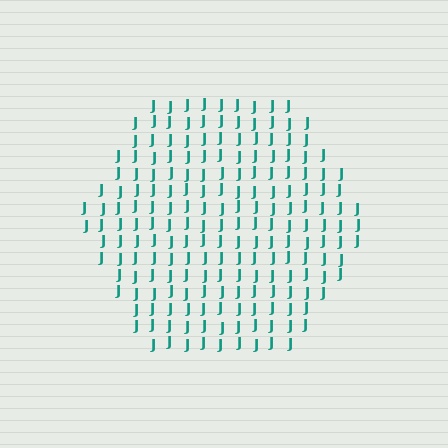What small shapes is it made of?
It is made of small letter J's.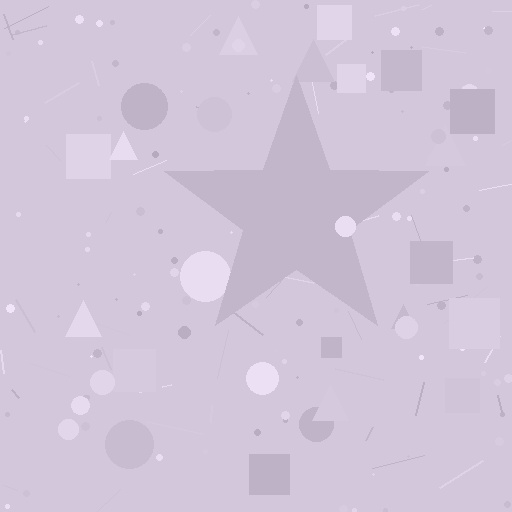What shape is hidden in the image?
A star is hidden in the image.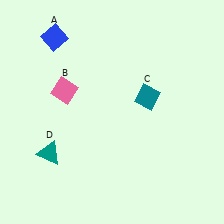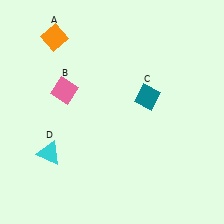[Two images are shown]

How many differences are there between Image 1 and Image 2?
There are 2 differences between the two images.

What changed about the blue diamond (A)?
In Image 1, A is blue. In Image 2, it changed to orange.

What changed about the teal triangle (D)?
In Image 1, D is teal. In Image 2, it changed to cyan.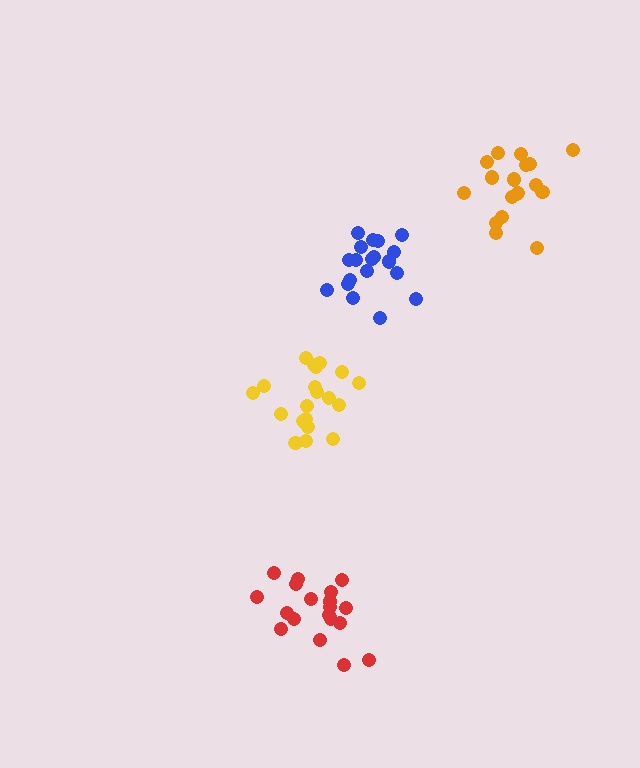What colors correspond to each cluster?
The clusters are colored: orange, yellow, red, blue.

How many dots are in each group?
Group 1: 18 dots, Group 2: 21 dots, Group 3: 19 dots, Group 4: 19 dots (77 total).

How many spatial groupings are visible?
There are 4 spatial groupings.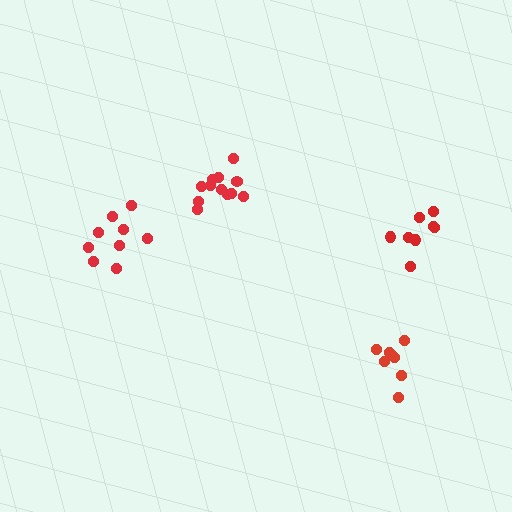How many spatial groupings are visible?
There are 4 spatial groupings.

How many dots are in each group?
Group 1: 12 dots, Group 2: 9 dots, Group 3: 8 dots, Group 4: 9 dots (38 total).